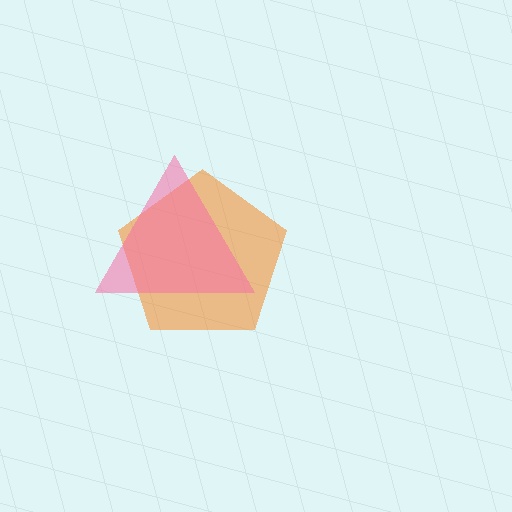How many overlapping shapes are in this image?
There are 2 overlapping shapes in the image.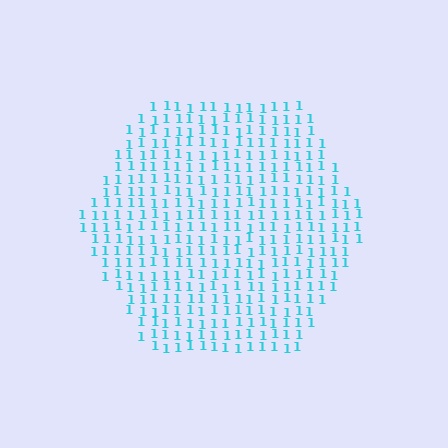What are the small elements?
The small elements are digit 1's.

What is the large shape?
The large shape is a hexagon.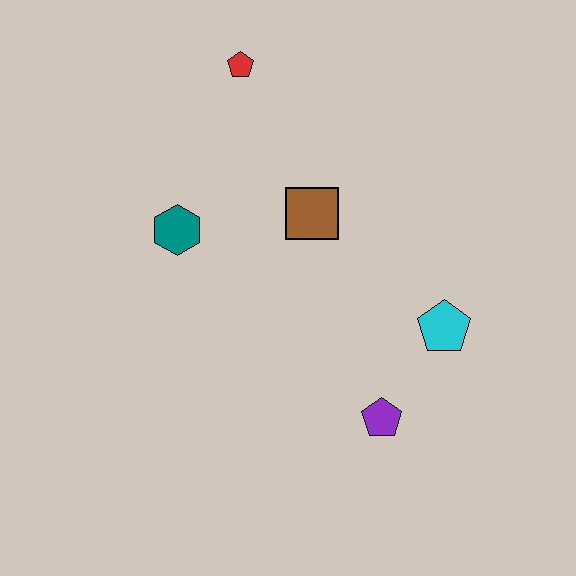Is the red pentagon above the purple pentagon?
Yes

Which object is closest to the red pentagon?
The brown square is closest to the red pentagon.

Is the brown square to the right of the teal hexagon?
Yes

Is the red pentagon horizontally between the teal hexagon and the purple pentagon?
Yes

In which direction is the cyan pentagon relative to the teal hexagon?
The cyan pentagon is to the right of the teal hexagon.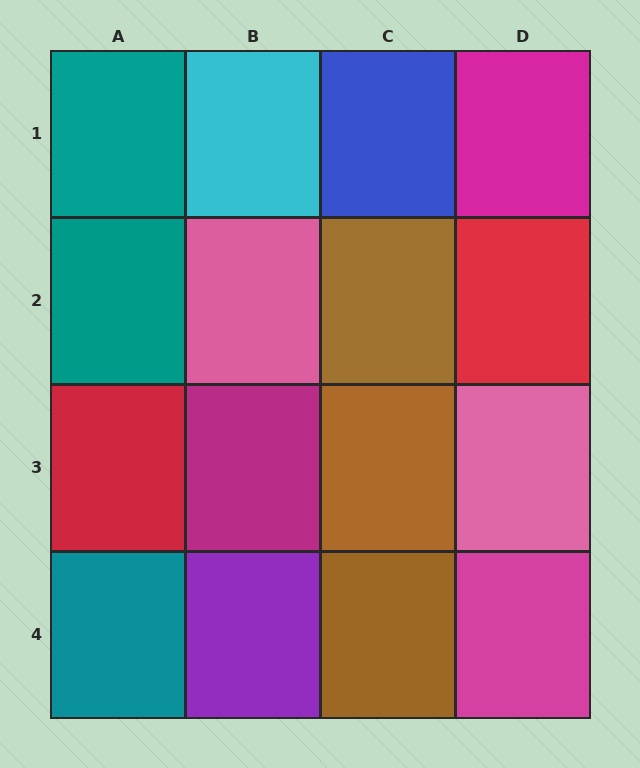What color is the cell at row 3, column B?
Magenta.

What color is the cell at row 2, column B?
Pink.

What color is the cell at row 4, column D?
Magenta.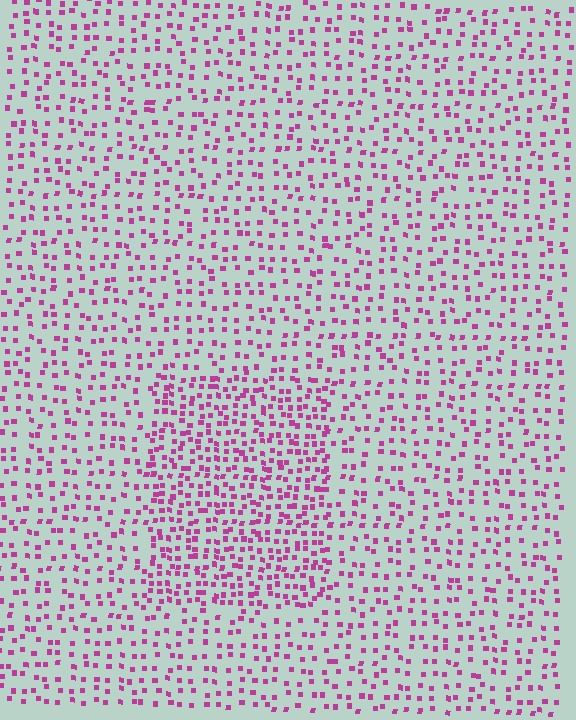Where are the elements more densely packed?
The elements are more densely packed inside the rectangle boundary.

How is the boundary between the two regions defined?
The boundary is defined by a change in element density (approximately 1.8x ratio). All elements are the same color, size, and shape.